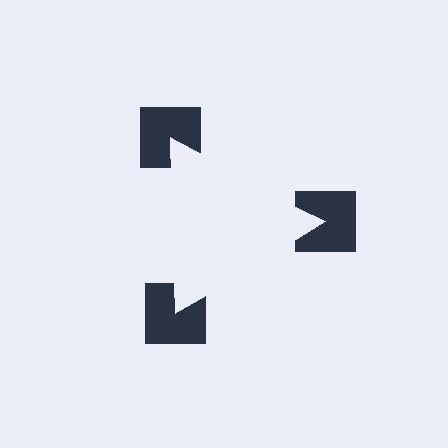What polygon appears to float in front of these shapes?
An illusory triangle — its edges are inferred from the aligned wedge cuts in the notched squares, not physically drawn.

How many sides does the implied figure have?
3 sides.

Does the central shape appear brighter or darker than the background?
It typically appears slightly brighter than the background, even though no actual brightness change is drawn.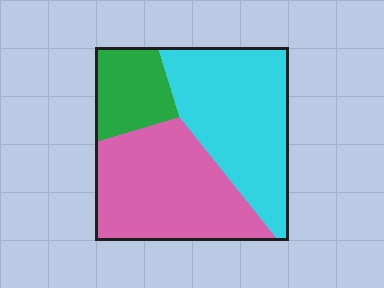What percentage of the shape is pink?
Pink covers 41% of the shape.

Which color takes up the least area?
Green, at roughly 15%.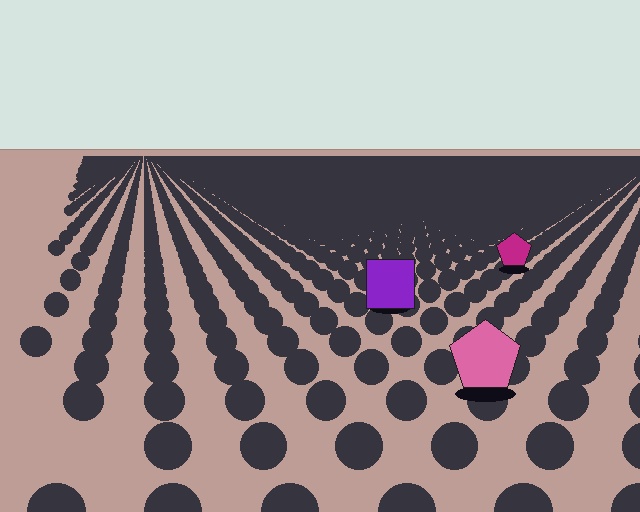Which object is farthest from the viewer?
The magenta pentagon is farthest from the viewer. It appears smaller and the ground texture around it is denser.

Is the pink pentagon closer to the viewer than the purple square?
Yes. The pink pentagon is closer — you can tell from the texture gradient: the ground texture is coarser near it.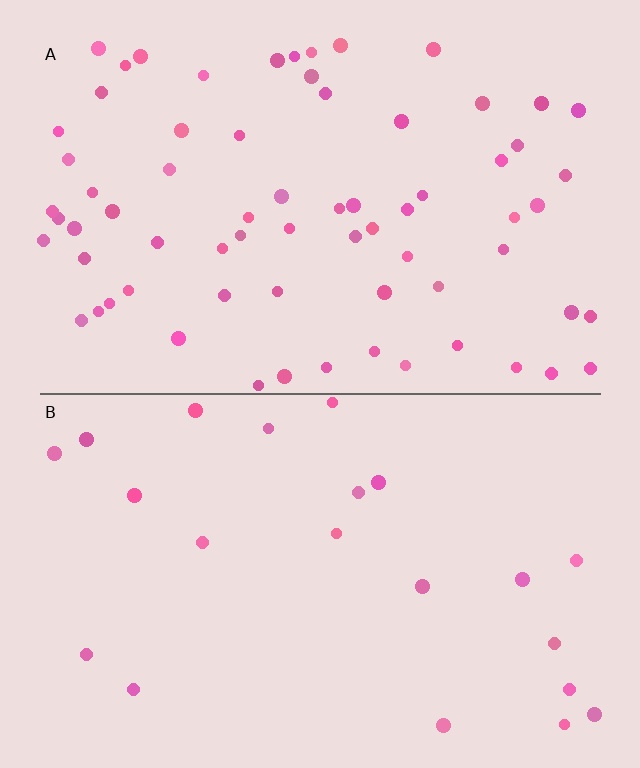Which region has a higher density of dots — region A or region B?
A (the top).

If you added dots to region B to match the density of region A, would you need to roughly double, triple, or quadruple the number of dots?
Approximately triple.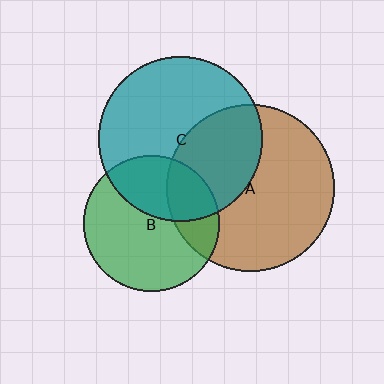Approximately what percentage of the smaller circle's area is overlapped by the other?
Approximately 35%.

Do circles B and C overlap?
Yes.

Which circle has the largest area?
Circle A (brown).